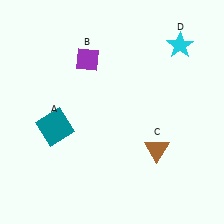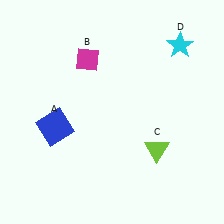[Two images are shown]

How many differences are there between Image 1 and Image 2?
There are 3 differences between the two images.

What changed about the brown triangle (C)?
In Image 1, C is brown. In Image 2, it changed to lime.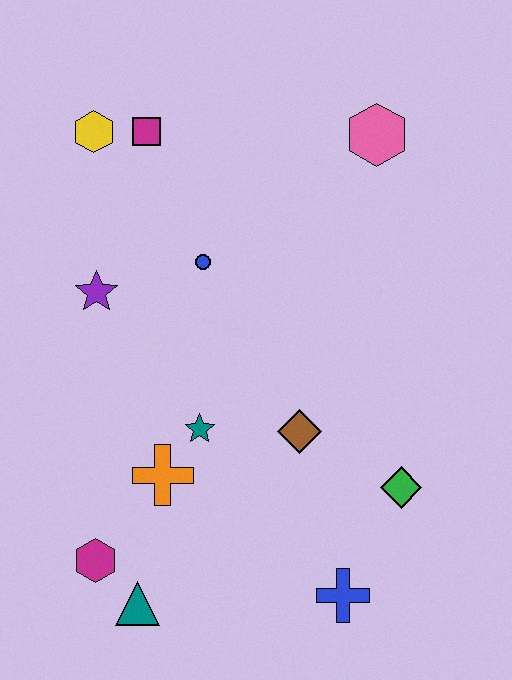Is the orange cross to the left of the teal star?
Yes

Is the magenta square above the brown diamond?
Yes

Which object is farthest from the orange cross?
The pink hexagon is farthest from the orange cross.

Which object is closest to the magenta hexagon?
The teal triangle is closest to the magenta hexagon.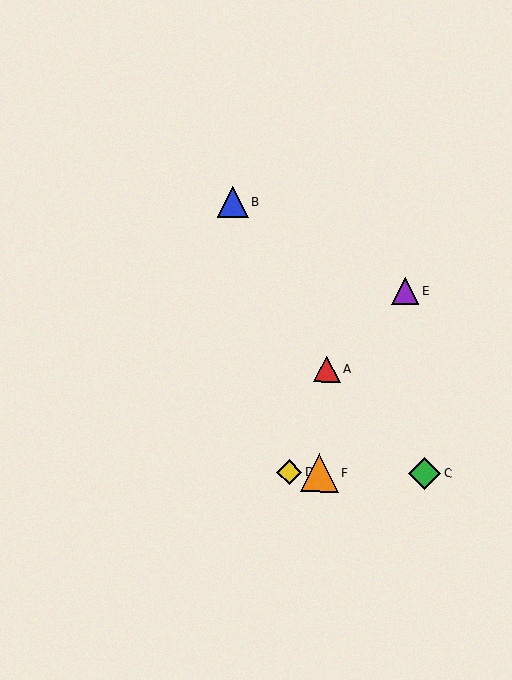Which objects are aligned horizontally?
Objects C, D, F are aligned horizontally.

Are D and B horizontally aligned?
No, D is at y≈473 and B is at y≈202.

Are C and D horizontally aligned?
Yes, both are at y≈474.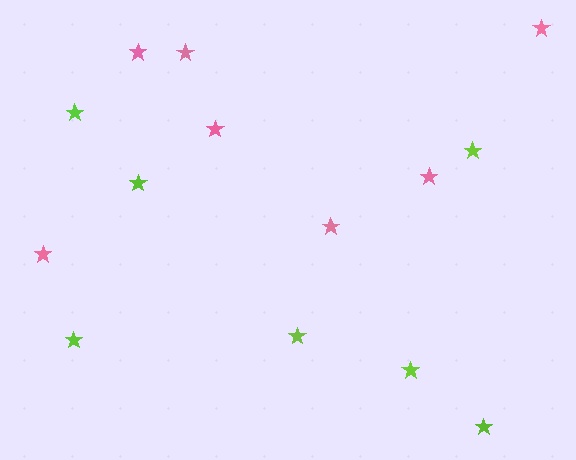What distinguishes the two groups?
There are 2 groups: one group of pink stars (7) and one group of lime stars (7).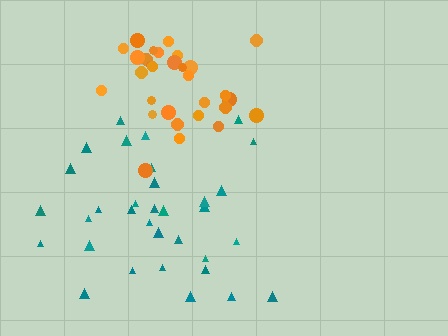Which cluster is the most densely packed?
Orange.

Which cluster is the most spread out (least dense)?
Teal.